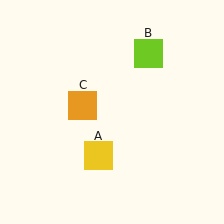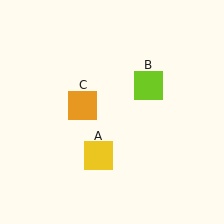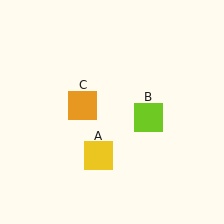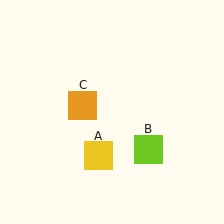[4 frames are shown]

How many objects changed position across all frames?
1 object changed position: lime square (object B).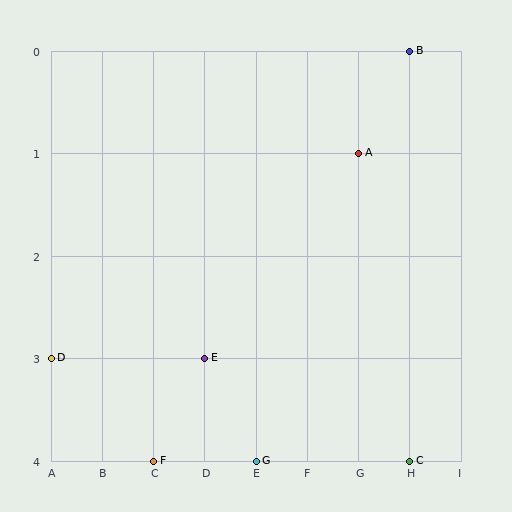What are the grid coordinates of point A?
Point A is at grid coordinates (G, 1).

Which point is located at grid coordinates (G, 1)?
Point A is at (G, 1).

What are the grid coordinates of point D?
Point D is at grid coordinates (A, 3).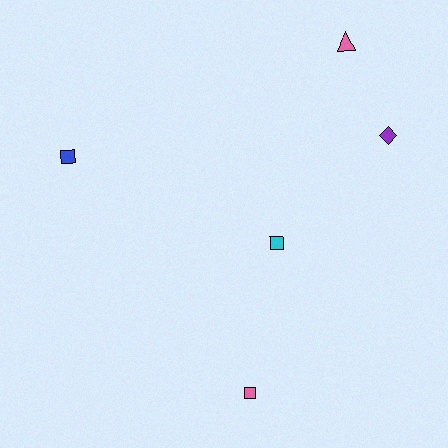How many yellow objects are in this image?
There are no yellow objects.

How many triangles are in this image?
There is 1 triangle.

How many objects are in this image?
There are 5 objects.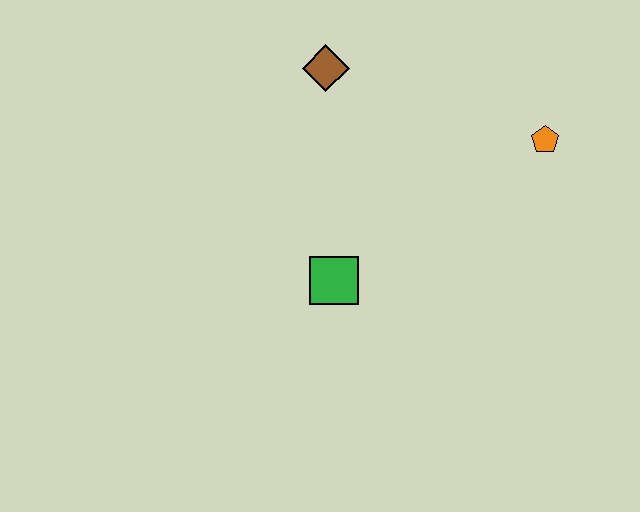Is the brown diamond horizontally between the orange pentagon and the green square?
No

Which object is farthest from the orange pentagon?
The green square is farthest from the orange pentagon.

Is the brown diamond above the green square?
Yes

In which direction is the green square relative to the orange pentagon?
The green square is to the left of the orange pentagon.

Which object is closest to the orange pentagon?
The brown diamond is closest to the orange pentagon.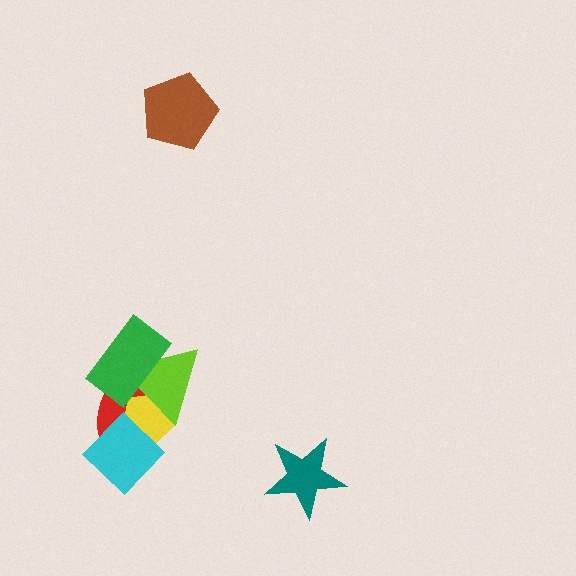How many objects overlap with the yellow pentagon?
4 objects overlap with the yellow pentagon.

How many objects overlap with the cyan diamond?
2 objects overlap with the cyan diamond.